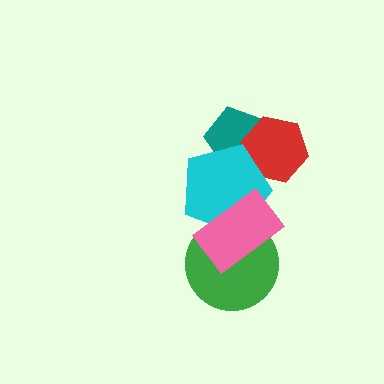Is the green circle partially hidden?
Yes, it is partially covered by another shape.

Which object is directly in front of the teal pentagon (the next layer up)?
The red hexagon is directly in front of the teal pentagon.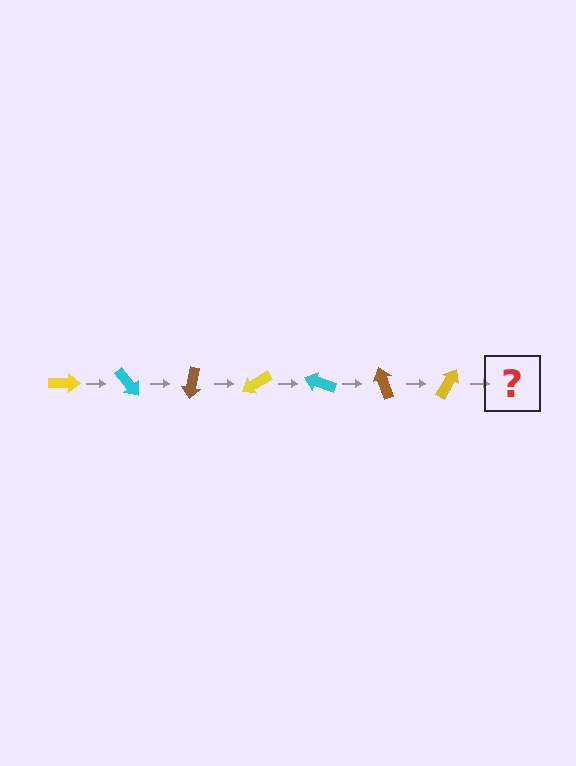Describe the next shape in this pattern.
It should be a cyan arrow, rotated 350 degrees from the start.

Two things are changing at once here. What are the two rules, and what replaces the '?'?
The two rules are that it rotates 50 degrees each step and the color cycles through yellow, cyan, and brown. The '?' should be a cyan arrow, rotated 350 degrees from the start.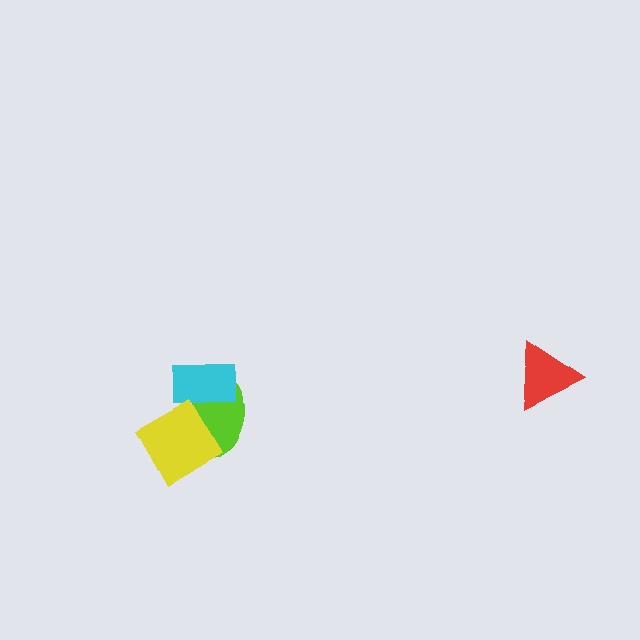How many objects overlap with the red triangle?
0 objects overlap with the red triangle.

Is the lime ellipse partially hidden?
Yes, it is partially covered by another shape.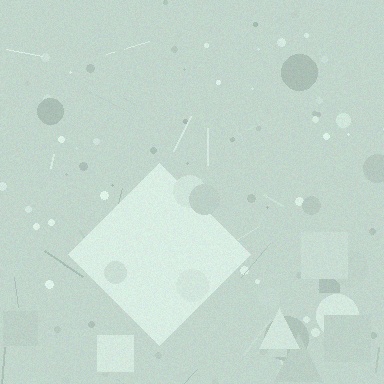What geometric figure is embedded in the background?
A diamond is embedded in the background.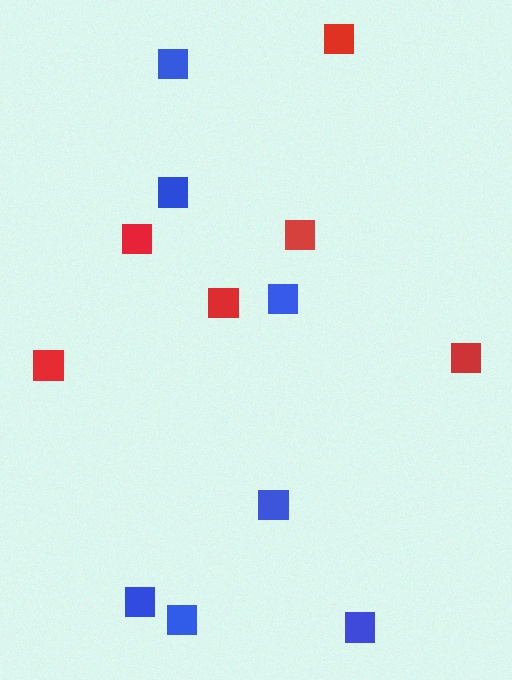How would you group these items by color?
There are 2 groups: one group of blue squares (7) and one group of red squares (6).